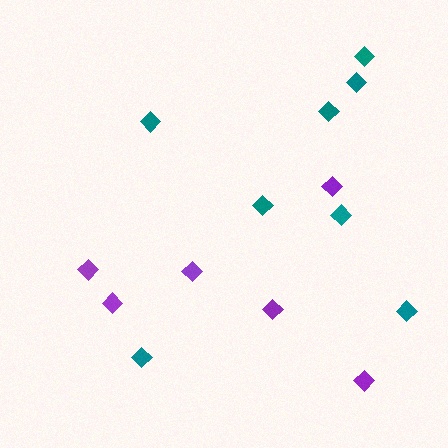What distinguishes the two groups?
There are 2 groups: one group of teal diamonds (8) and one group of purple diamonds (6).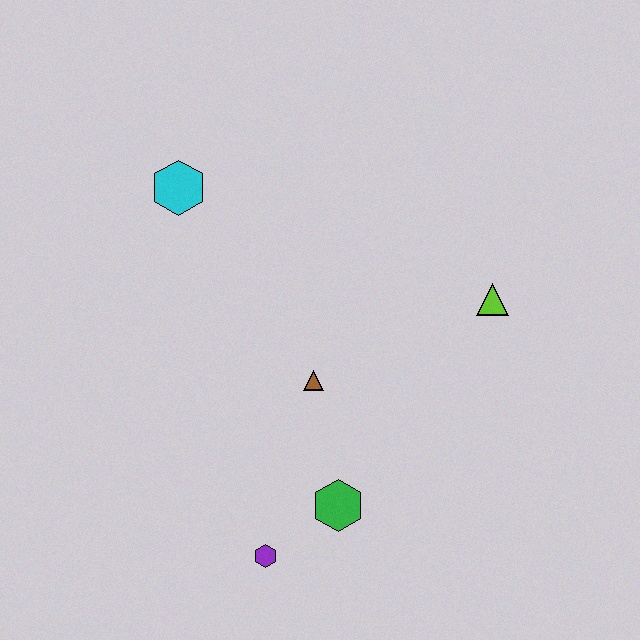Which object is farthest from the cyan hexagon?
The purple hexagon is farthest from the cyan hexagon.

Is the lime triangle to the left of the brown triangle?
No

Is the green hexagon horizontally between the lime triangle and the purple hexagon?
Yes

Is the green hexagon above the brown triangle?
No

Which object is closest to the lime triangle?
The brown triangle is closest to the lime triangle.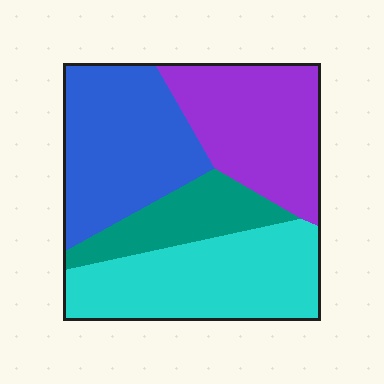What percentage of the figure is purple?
Purple covers around 25% of the figure.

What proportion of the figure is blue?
Blue takes up between a quarter and a half of the figure.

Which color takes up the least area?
Teal, at roughly 15%.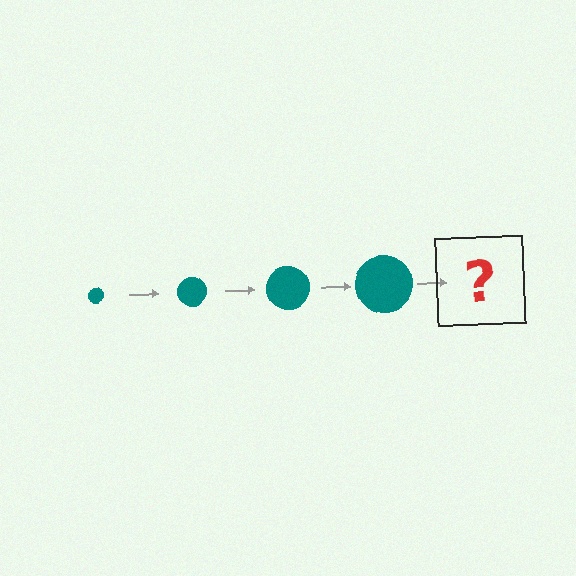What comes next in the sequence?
The next element should be a teal circle, larger than the previous one.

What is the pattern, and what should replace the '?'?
The pattern is that the circle gets progressively larger each step. The '?' should be a teal circle, larger than the previous one.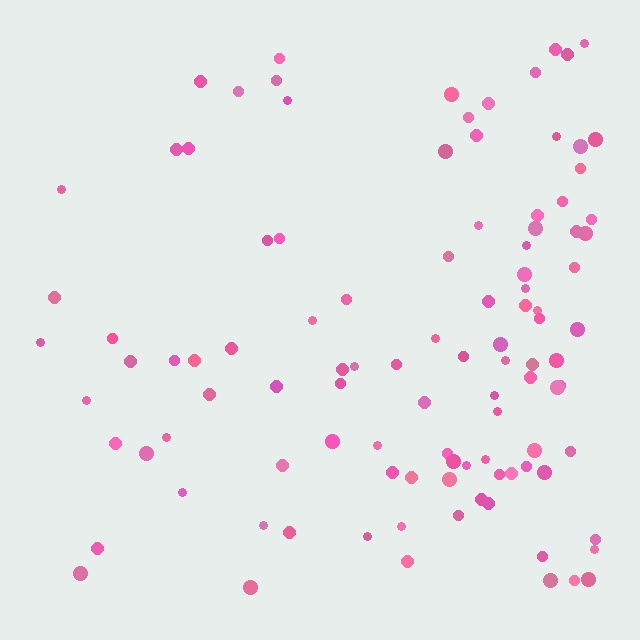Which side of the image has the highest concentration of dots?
The right.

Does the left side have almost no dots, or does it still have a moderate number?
Still a moderate number, just noticeably fewer than the right.